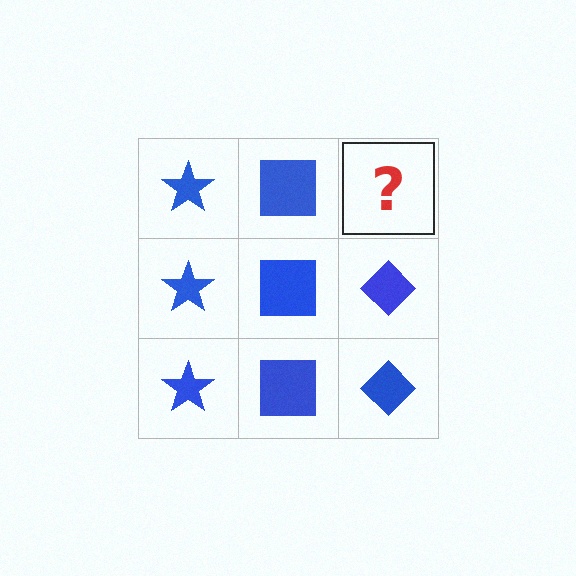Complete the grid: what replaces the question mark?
The question mark should be replaced with a blue diamond.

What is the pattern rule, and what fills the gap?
The rule is that each column has a consistent shape. The gap should be filled with a blue diamond.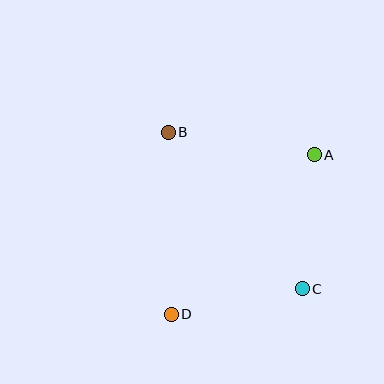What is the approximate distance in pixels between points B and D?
The distance between B and D is approximately 182 pixels.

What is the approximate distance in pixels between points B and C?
The distance between B and C is approximately 206 pixels.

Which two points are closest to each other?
Points C and D are closest to each other.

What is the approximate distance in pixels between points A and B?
The distance between A and B is approximately 148 pixels.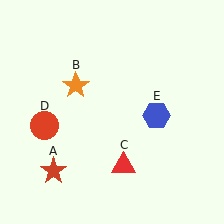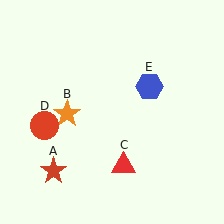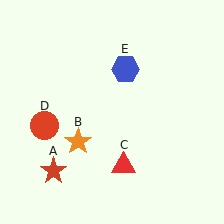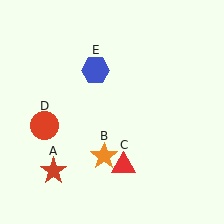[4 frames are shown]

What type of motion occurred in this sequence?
The orange star (object B), blue hexagon (object E) rotated counterclockwise around the center of the scene.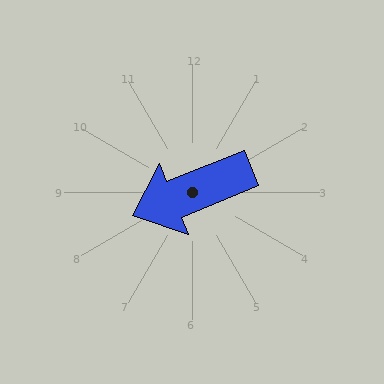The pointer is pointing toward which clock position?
Roughly 8 o'clock.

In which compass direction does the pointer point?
West.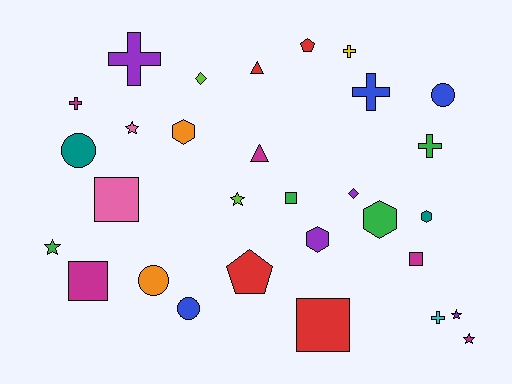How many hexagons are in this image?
There are 4 hexagons.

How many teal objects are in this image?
There are 2 teal objects.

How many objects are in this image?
There are 30 objects.